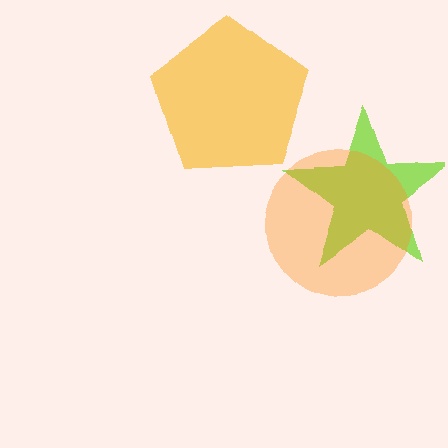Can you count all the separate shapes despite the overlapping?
Yes, there are 3 separate shapes.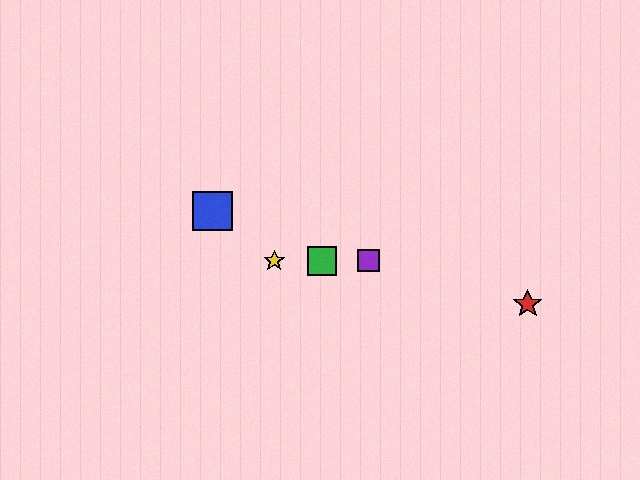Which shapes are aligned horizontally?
The green square, the yellow star, the purple square are aligned horizontally.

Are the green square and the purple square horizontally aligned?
Yes, both are at y≈261.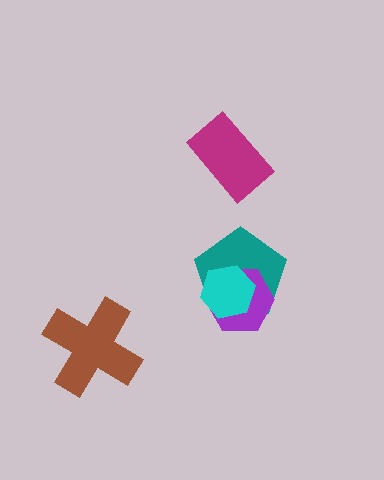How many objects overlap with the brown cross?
0 objects overlap with the brown cross.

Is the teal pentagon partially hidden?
Yes, it is partially covered by another shape.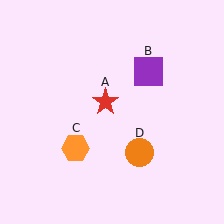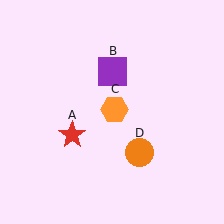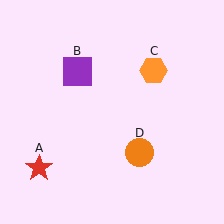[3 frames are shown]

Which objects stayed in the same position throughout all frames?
Orange circle (object D) remained stationary.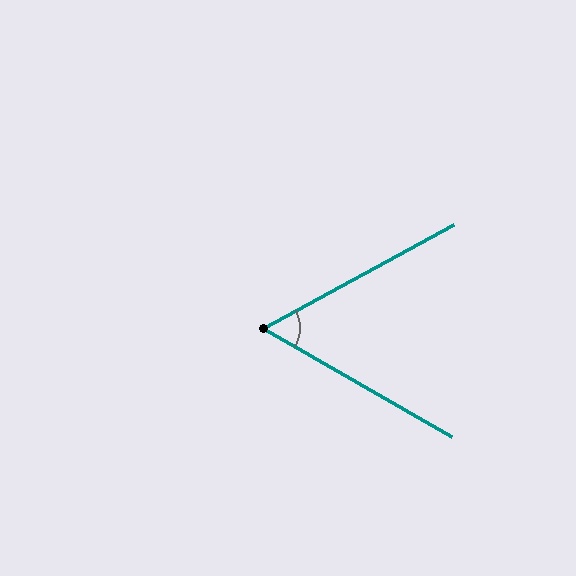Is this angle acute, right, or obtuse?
It is acute.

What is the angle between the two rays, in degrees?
Approximately 58 degrees.